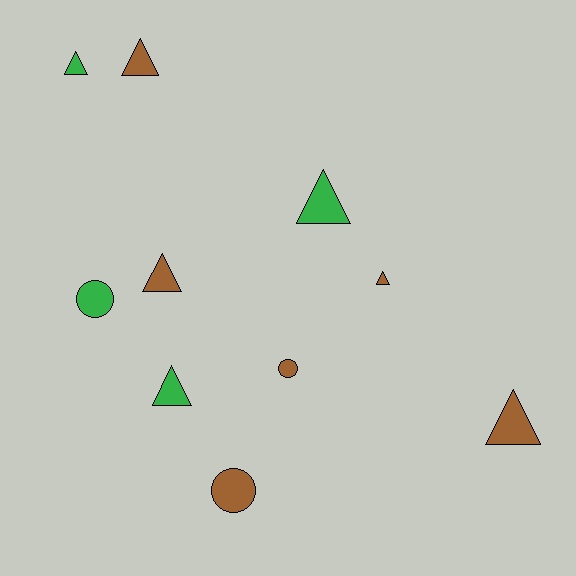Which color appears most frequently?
Brown, with 6 objects.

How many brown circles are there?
There are 2 brown circles.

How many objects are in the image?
There are 10 objects.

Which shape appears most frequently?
Triangle, with 7 objects.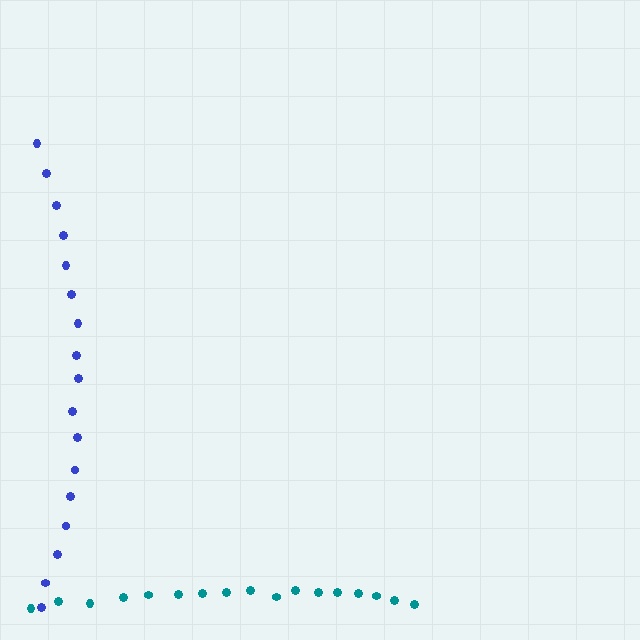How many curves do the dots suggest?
There are 2 distinct paths.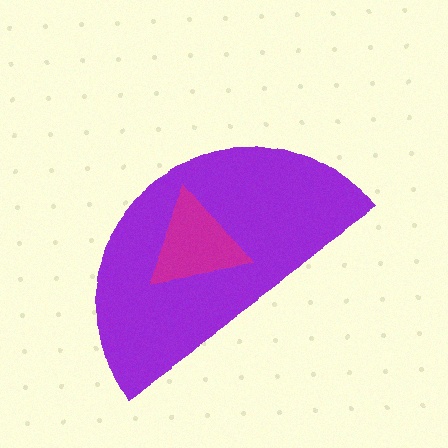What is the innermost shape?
The magenta triangle.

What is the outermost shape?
The purple semicircle.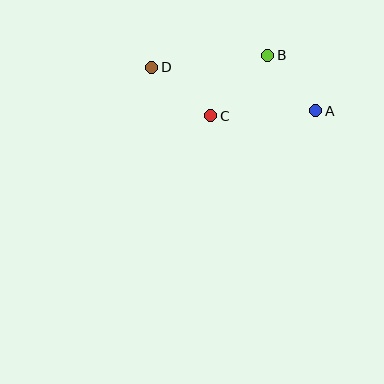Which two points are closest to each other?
Points A and B are closest to each other.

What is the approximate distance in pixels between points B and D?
The distance between B and D is approximately 116 pixels.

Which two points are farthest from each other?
Points A and D are farthest from each other.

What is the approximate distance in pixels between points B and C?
The distance between B and C is approximately 83 pixels.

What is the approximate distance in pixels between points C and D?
The distance between C and D is approximately 77 pixels.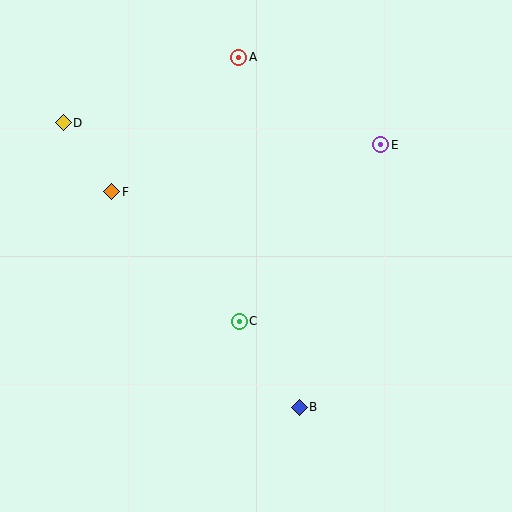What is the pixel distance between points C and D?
The distance between C and D is 265 pixels.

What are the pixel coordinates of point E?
Point E is at (381, 145).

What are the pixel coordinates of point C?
Point C is at (239, 321).